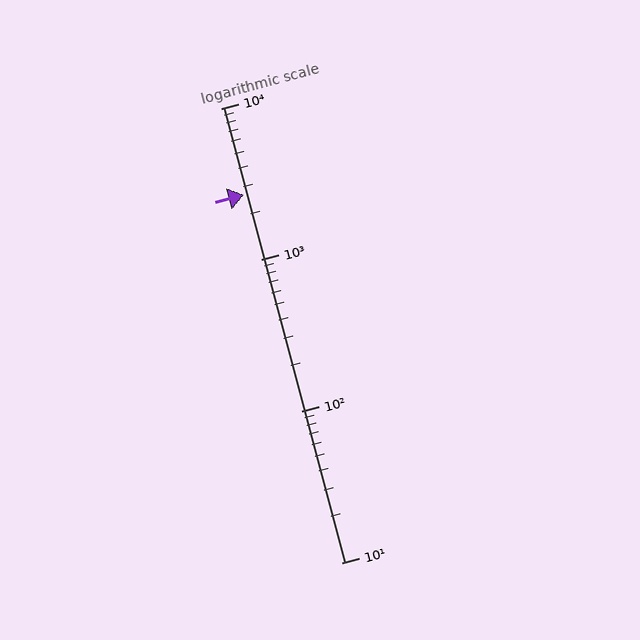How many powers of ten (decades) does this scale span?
The scale spans 3 decades, from 10 to 10000.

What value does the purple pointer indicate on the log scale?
The pointer indicates approximately 2700.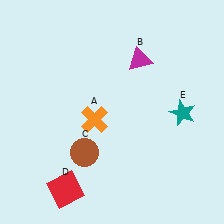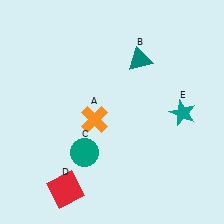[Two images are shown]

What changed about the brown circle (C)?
In Image 1, C is brown. In Image 2, it changed to teal.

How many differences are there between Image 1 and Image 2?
There are 2 differences between the two images.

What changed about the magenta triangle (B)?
In Image 1, B is magenta. In Image 2, it changed to teal.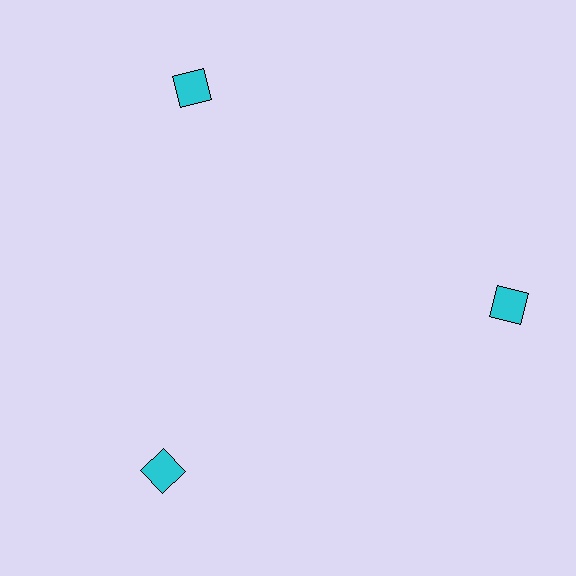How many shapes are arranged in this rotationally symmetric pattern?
There are 3 shapes, arranged in 3 groups of 1.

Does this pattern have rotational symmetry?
Yes, this pattern has 3-fold rotational symmetry. It looks the same after rotating 120 degrees around the center.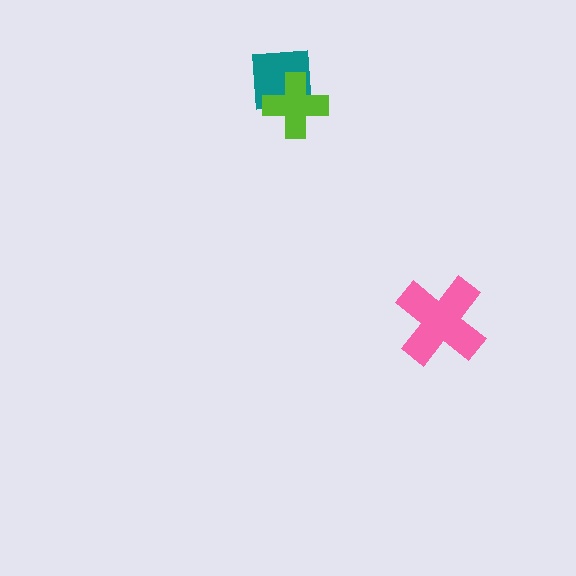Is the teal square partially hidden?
Yes, it is partially covered by another shape.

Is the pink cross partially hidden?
No, no other shape covers it.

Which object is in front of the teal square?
The lime cross is in front of the teal square.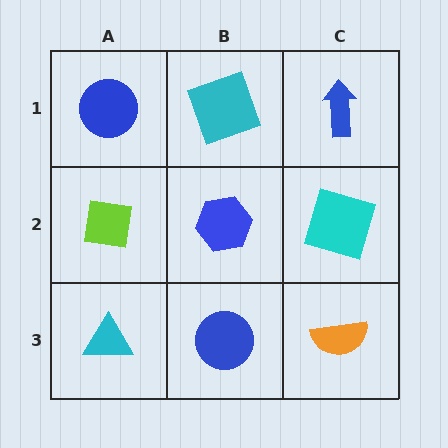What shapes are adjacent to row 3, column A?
A lime square (row 2, column A), a blue circle (row 3, column B).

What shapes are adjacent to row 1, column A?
A lime square (row 2, column A), a cyan square (row 1, column B).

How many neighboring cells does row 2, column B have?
4.